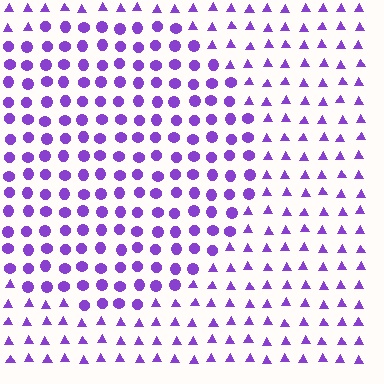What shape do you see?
I see a circle.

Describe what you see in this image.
The image is filled with small purple elements arranged in a uniform grid. A circle-shaped region contains circles, while the surrounding area contains triangles. The boundary is defined purely by the change in element shape.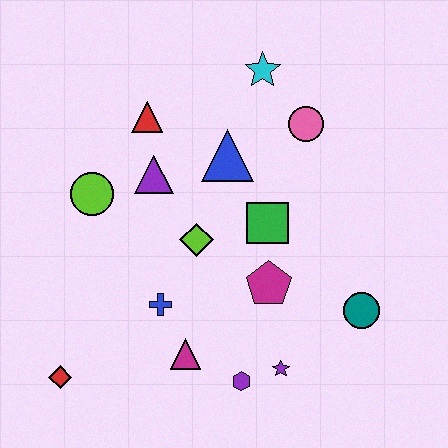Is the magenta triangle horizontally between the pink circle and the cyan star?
No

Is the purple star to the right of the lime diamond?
Yes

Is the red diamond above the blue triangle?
No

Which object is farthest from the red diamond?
The cyan star is farthest from the red diamond.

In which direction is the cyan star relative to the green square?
The cyan star is above the green square.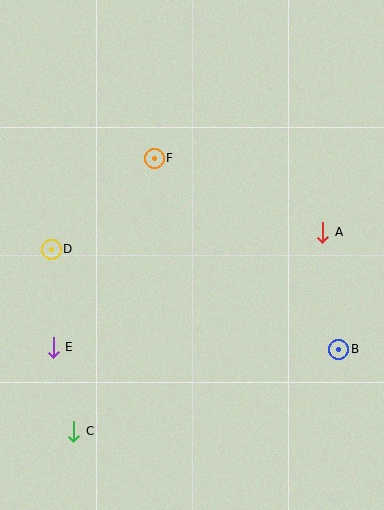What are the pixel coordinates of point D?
Point D is at (51, 249).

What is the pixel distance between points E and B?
The distance between E and B is 286 pixels.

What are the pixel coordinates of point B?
Point B is at (339, 349).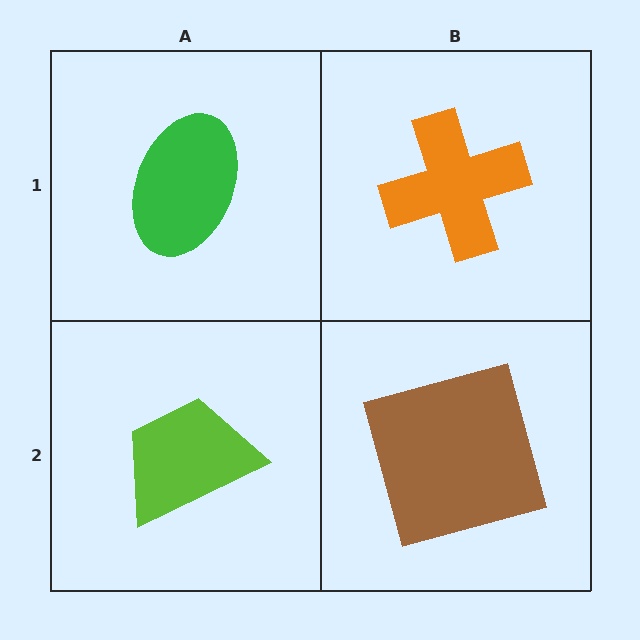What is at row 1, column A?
A green ellipse.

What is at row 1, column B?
An orange cross.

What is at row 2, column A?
A lime trapezoid.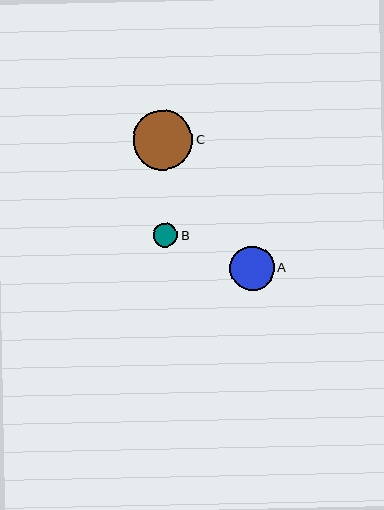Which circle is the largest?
Circle C is the largest with a size of approximately 60 pixels.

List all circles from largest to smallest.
From largest to smallest: C, A, B.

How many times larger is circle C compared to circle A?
Circle C is approximately 1.3 times the size of circle A.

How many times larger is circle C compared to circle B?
Circle C is approximately 2.5 times the size of circle B.